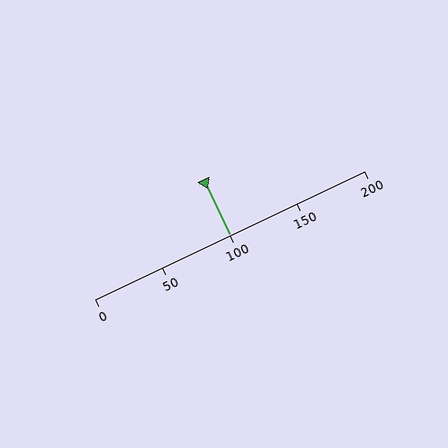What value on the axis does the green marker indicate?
The marker indicates approximately 100.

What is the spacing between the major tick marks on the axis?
The major ticks are spaced 50 apart.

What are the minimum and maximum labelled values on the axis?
The axis runs from 0 to 200.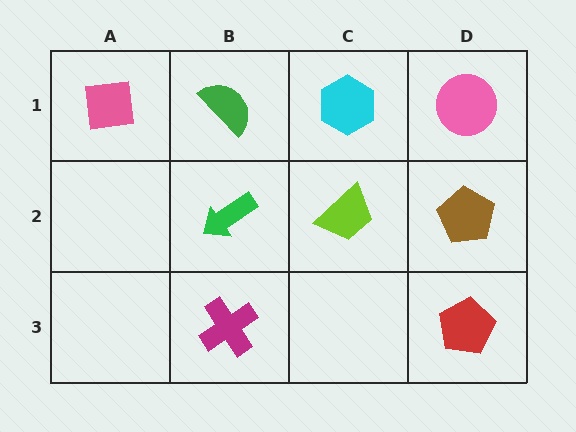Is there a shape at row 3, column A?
No, that cell is empty.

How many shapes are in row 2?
3 shapes.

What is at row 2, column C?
A lime trapezoid.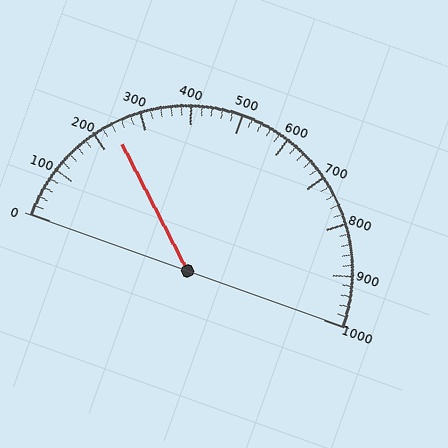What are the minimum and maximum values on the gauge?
The gauge ranges from 0 to 1000.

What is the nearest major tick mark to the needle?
The nearest major tick mark is 200.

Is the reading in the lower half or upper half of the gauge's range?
The reading is in the lower half of the range (0 to 1000).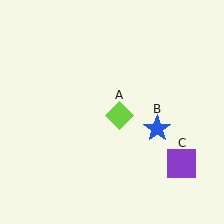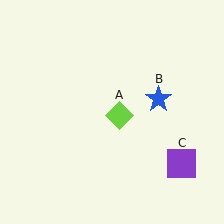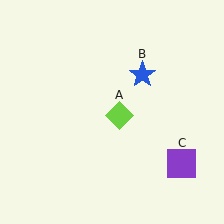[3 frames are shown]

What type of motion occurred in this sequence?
The blue star (object B) rotated counterclockwise around the center of the scene.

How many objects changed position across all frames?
1 object changed position: blue star (object B).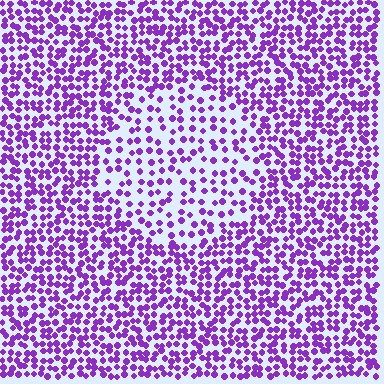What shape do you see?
I see a circle.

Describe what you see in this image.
The image contains small purple elements arranged at two different densities. A circle-shaped region is visible where the elements are less densely packed than the surrounding area.